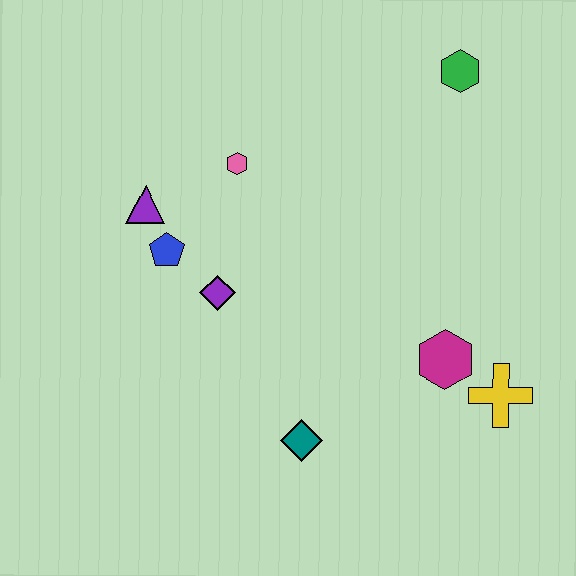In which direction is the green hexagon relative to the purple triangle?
The green hexagon is to the right of the purple triangle.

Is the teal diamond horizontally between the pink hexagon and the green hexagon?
Yes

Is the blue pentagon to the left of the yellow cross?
Yes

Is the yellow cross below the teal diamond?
No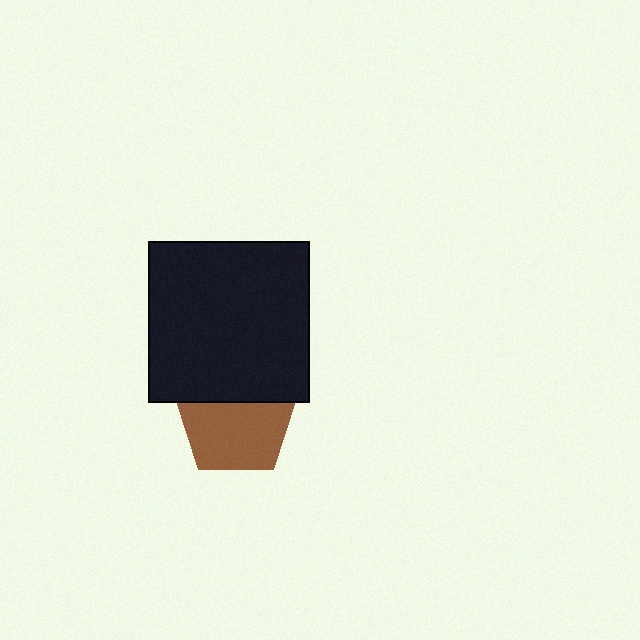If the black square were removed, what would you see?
You would see the complete brown pentagon.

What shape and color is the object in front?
The object in front is a black square.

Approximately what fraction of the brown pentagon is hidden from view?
Roughly 34% of the brown pentagon is hidden behind the black square.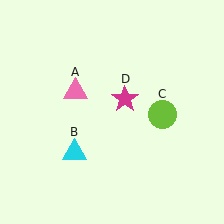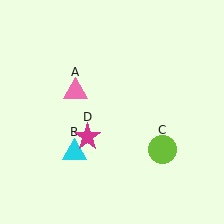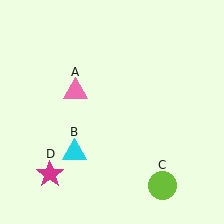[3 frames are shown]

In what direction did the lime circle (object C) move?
The lime circle (object C) moved down.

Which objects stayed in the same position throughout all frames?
Pink triangle (object A) and cyan triangle (object B) remained stationary.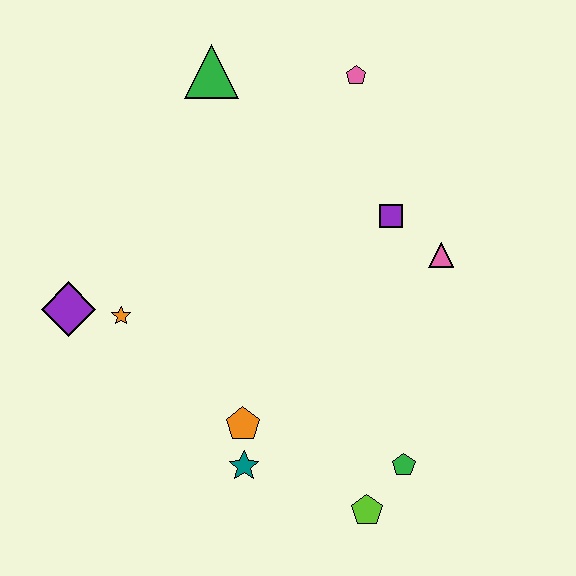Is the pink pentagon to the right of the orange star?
Yes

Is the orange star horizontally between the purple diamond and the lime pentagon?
Yes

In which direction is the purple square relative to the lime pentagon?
The purple square is above the lime pentagon.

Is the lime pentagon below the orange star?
Yes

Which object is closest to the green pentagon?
The lime pentagon is closest to the green pentagon.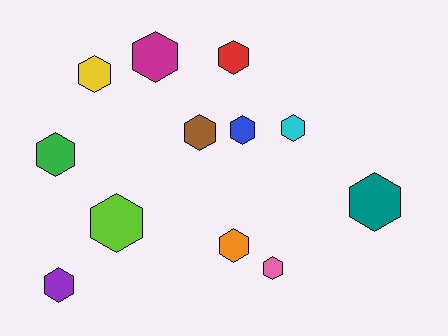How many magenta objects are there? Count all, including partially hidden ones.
There is 1 magenta object.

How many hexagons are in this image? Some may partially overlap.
There are 12 hexagons.